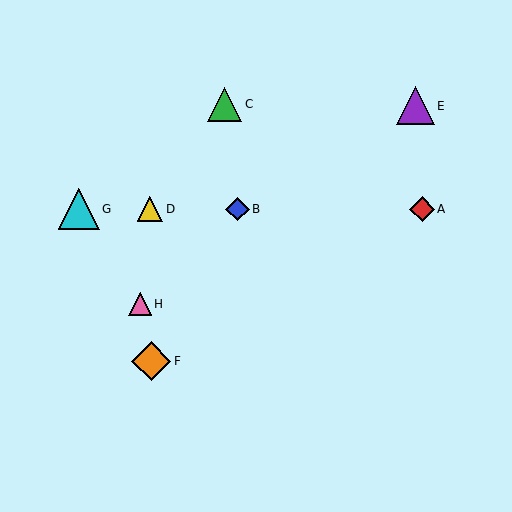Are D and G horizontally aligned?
Yes, both are at y≈209.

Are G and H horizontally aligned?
No, G is at y≈209 and H is at y≈304.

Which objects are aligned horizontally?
Objects A, B, D, G are aligned horizontally.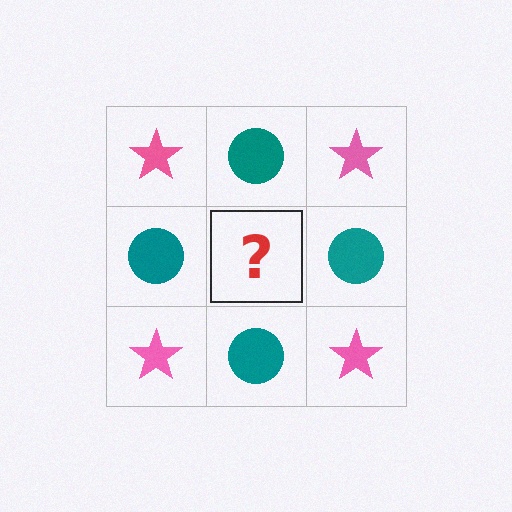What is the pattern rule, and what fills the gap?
The rule is that it alternates pink star and teal circle in a checkerboard pattern. The gap should be filled with a pink star.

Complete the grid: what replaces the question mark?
The question mark should be replaced with a pink star.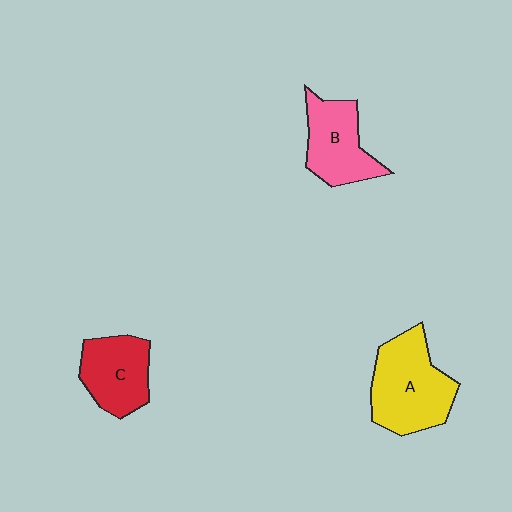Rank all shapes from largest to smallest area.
From largest to smallest: A (yellow), B (pink), C (red).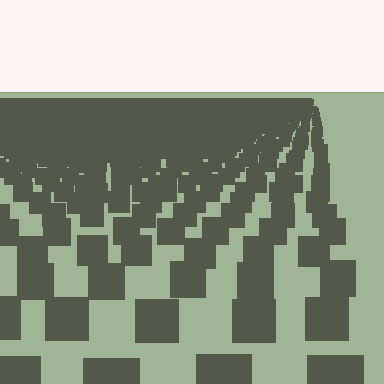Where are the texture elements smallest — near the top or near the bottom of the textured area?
Near the top.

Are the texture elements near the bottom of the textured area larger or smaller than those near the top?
Larger. Near the bottom, elements are closer to the viewer and appear at a bigger on-screen size.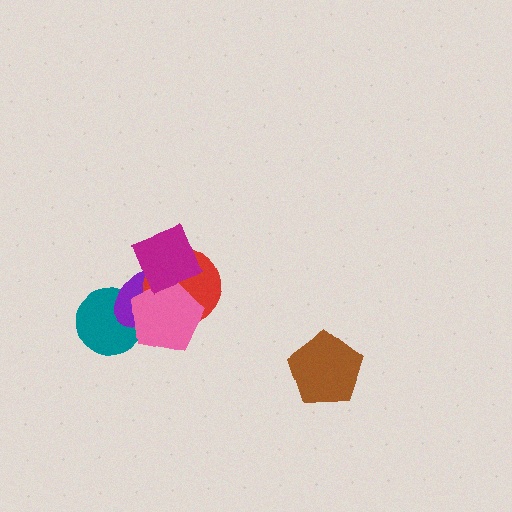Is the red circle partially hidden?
Yes, it is partially covered by another shape.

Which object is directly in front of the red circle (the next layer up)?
The pink pentagon is directly in front of the red circle.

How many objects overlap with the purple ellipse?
4 objects overlap with the purple ellipse.